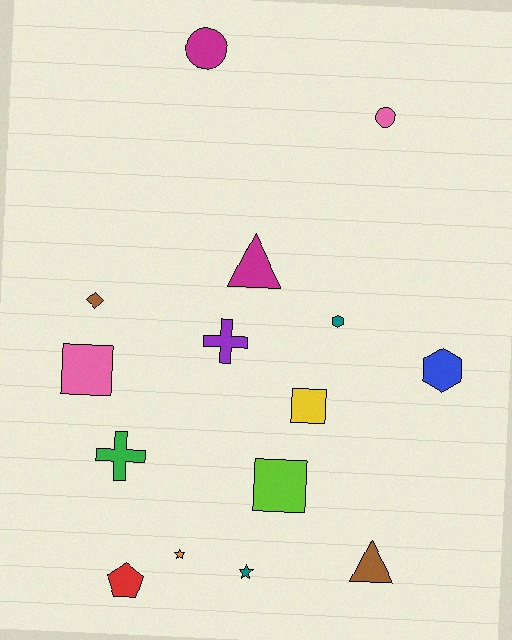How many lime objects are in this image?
There is 1 lime object.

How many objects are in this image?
There are 15 objects.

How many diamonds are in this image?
There is 1 diamond.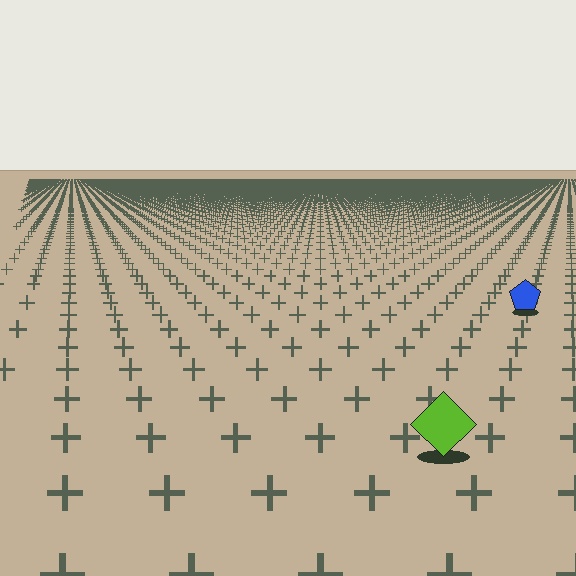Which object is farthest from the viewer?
The blue pentagon is farthest from the viewer. It appears smaller and the ground texture around it is denser.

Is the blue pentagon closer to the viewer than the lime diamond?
No. The lime diamond is closer — you can tell from the texture gradient: the ground texture is coarser near it.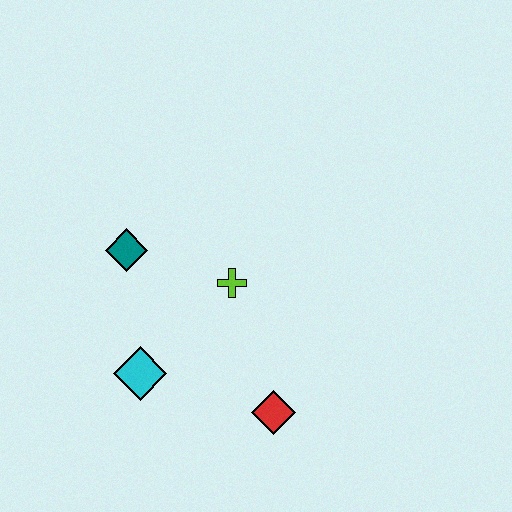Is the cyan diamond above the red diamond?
Yes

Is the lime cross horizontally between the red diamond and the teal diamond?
Yes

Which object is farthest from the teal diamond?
The red diamond is farthest from the teal diamond.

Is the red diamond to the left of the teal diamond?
No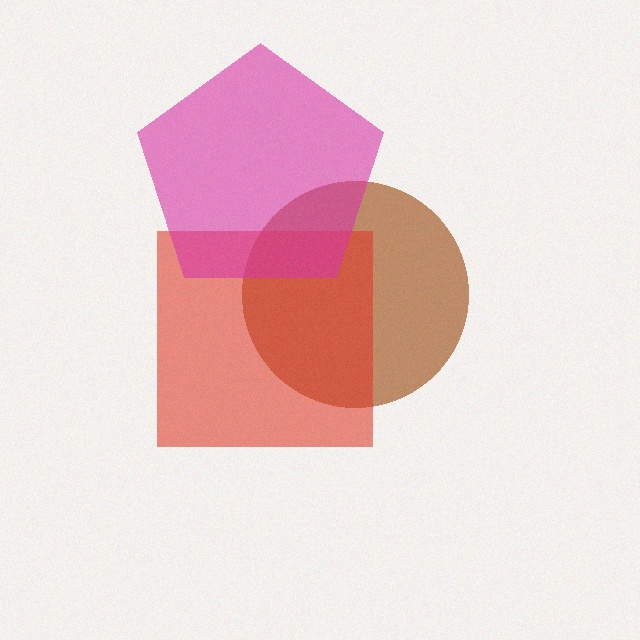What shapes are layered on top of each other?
The layered shapes are: a brown circle, a red square, a magenta pentagon.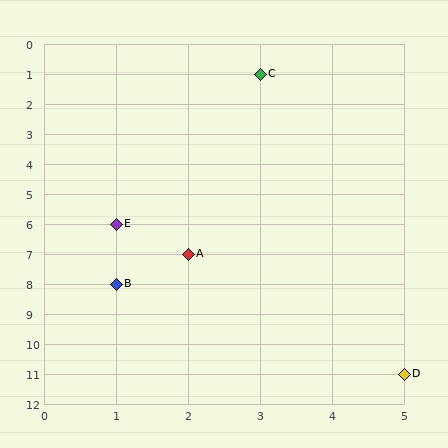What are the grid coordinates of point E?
Point E is at grid coordinates (1, 6).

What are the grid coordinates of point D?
Point D is at grid coordinates (5, 11).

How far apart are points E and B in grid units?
Points E and B are 2 rows apart.